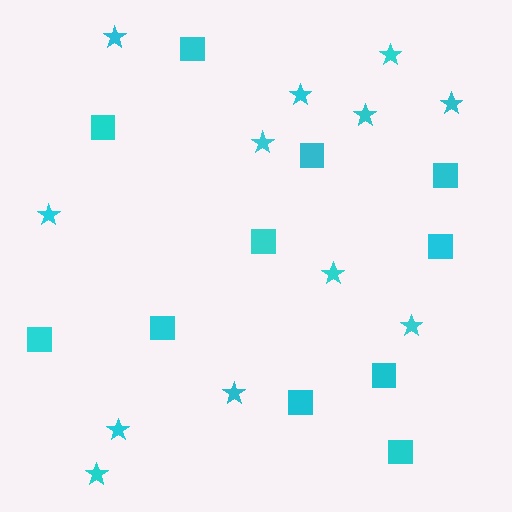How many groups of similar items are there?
There are 2 groups: one group of squares (11) and one group of stars (12).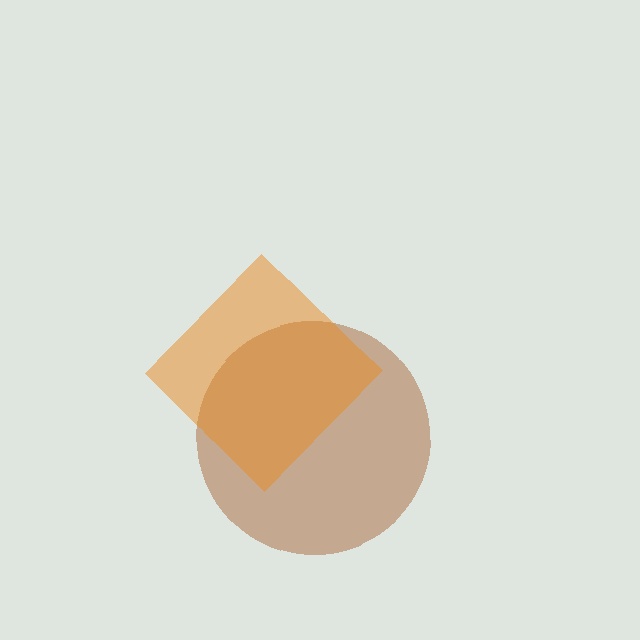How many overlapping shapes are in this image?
There are 2 overlapping shapes in the image.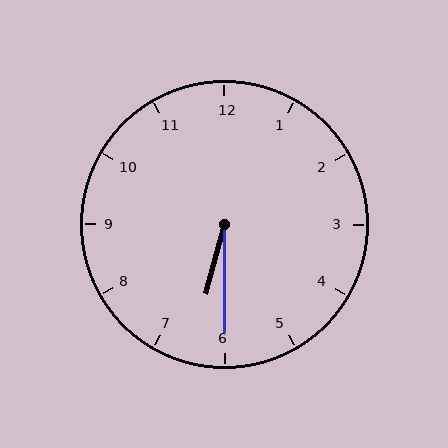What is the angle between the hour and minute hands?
Approximately 15 degrees.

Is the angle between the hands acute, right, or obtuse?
It is acute.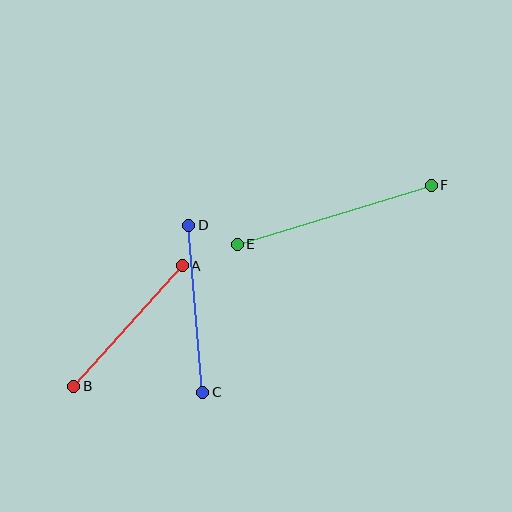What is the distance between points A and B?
The distance is approximately 162 pixels.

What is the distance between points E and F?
The distance is approximately 203 pixels.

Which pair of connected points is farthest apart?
Points E and F are farthest apart.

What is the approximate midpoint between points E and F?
The midpoint is at approximately (334, 215) pixels.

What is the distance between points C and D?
The distance is approximately 168 pixels.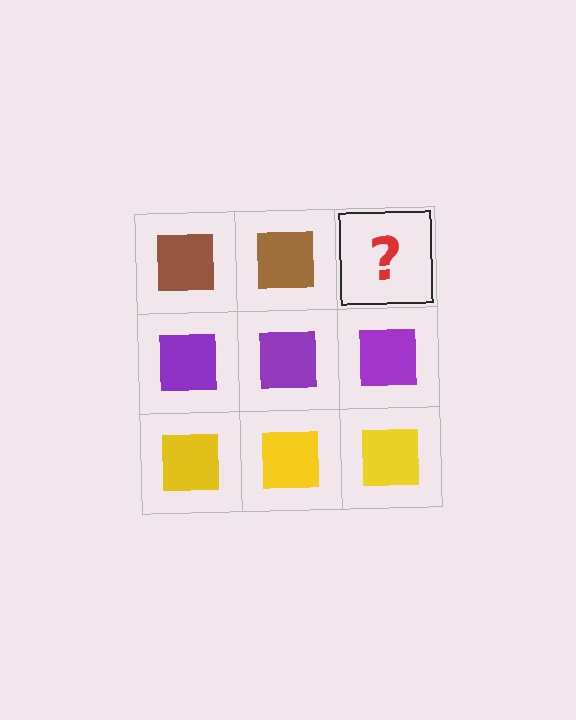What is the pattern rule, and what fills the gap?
The rule is that each row has a consistent color. The gap should be filled with a brown square.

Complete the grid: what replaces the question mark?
The question mark should be replaced with a brown square.